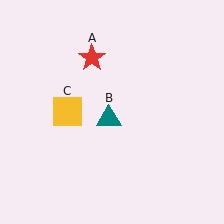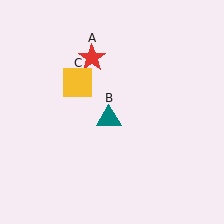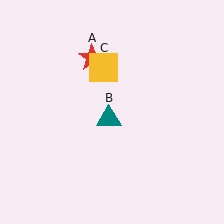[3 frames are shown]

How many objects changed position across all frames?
1 object changed position: yellow square (object C).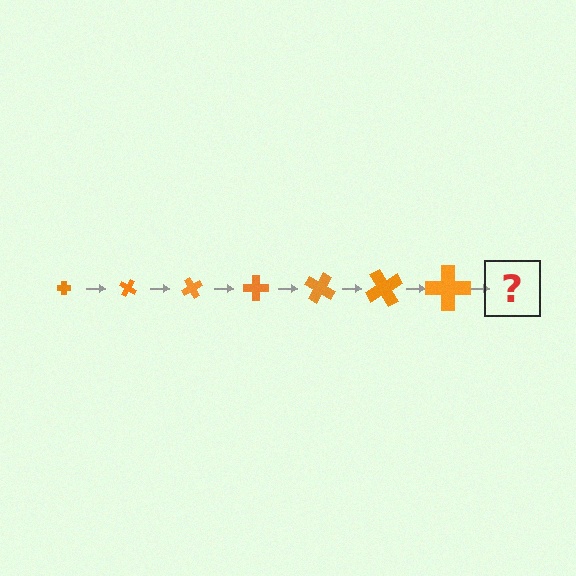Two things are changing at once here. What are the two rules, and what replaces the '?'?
The two rules are that the cross grows larger each step and it rotates 30 degrees each step. The '?' should be a cross, larger than the previous one and rotated 210 degrees from the start.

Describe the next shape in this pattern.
It should be a cross, larger than the previous one and rotated 210 degrees from the start.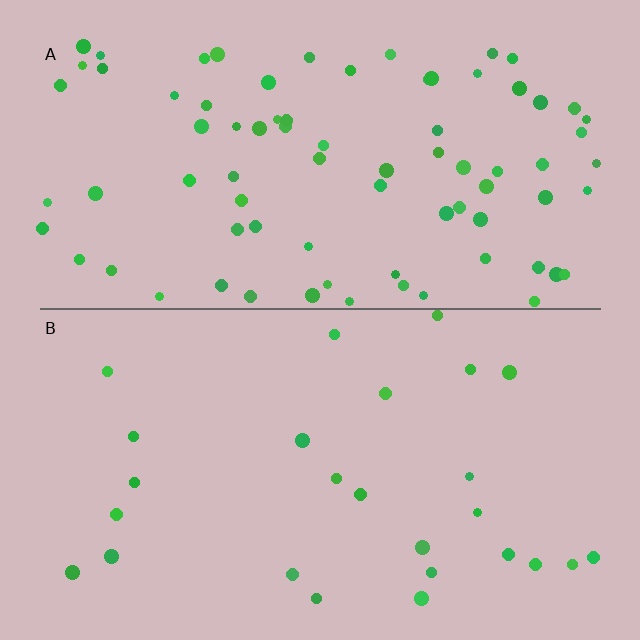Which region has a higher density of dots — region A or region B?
A (the top).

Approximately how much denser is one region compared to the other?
Approximately 3.0× — region A over region B.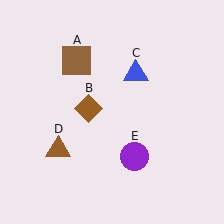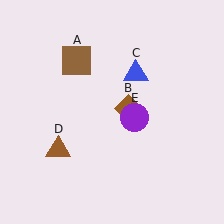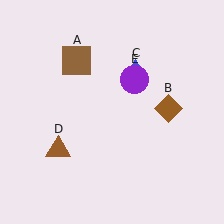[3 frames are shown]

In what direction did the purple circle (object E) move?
The purple circle (object E) moved up.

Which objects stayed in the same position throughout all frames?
Brown square (object A) and blue triangle (object C) and brown triangle (object D) remained stationary.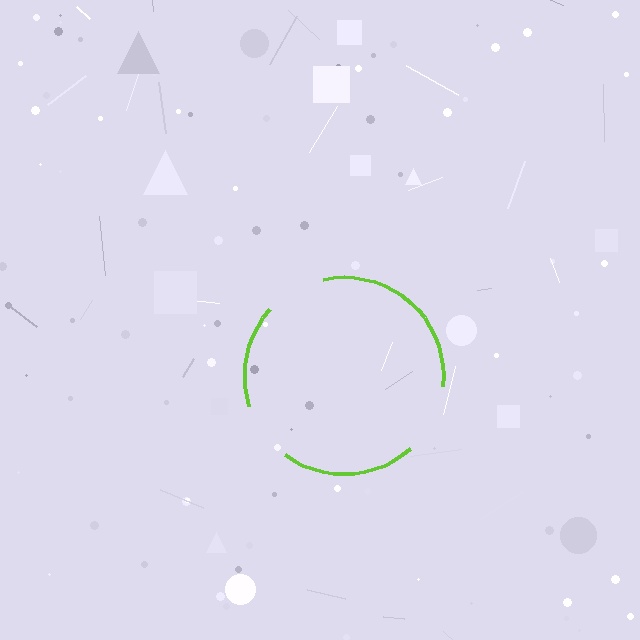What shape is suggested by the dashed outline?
The dashed outline suggests a circle.